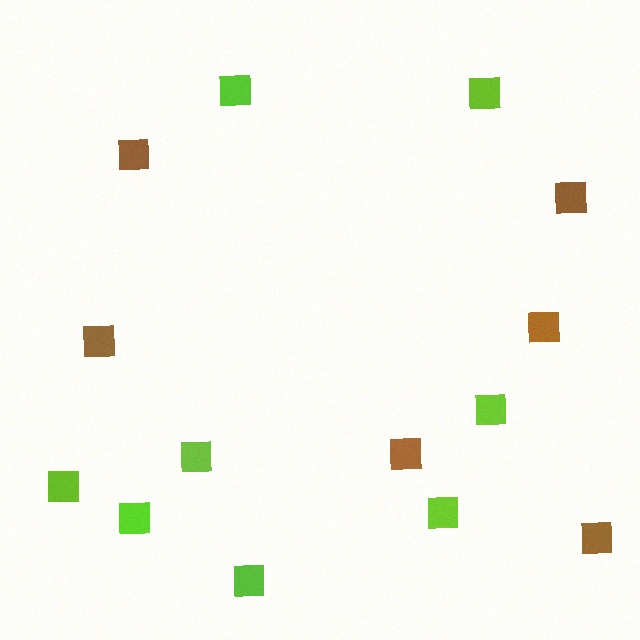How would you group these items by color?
There are 2 groups: one group of brown squares (6) and one group of lime squares (8).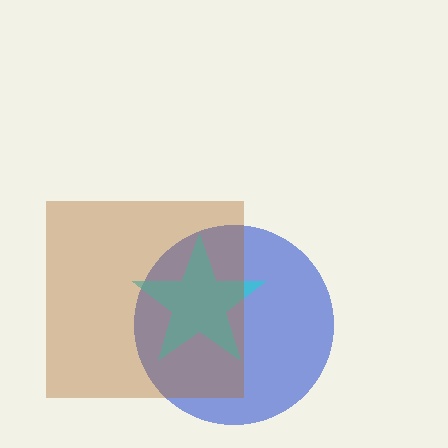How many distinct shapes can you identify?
There are 3 distinct shapes: a blue circle, a cyan star, a brown square.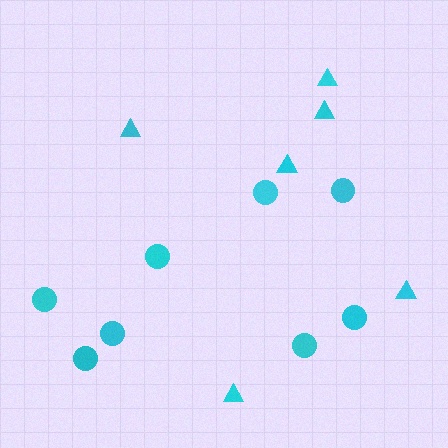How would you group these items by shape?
There are 2 groups: one group of circles (8) and one group of triangles (6).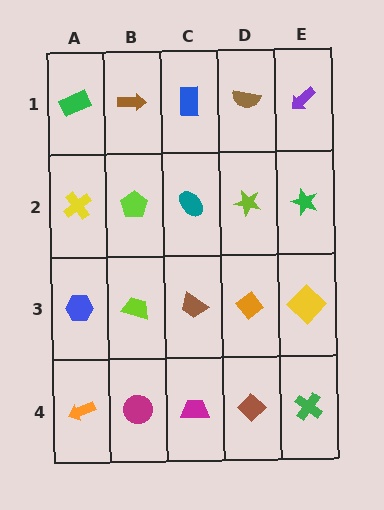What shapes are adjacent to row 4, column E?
A yellow diamond (row 3, column E), a brown diamond (row 4, column D).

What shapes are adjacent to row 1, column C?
A teal ellipse (row 2, column C), a brown arrow (row 1, column B), a brown semicircle (row 1, column D).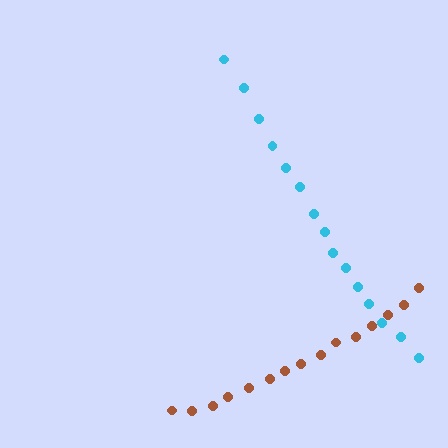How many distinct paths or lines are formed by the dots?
There are 2 distinct paths.